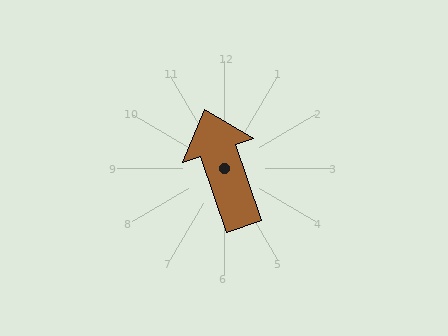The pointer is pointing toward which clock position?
Roughly 11 o'clock.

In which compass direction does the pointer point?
North.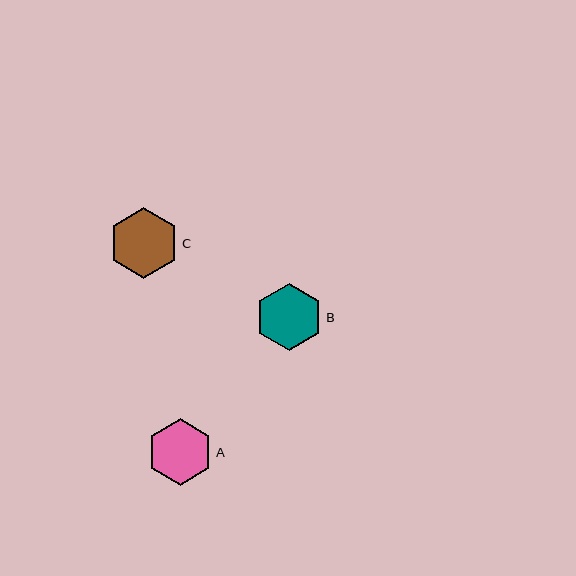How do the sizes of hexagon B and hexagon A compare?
Hexagon B and hexagon A are approximately the same size.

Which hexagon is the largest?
Hexagon C is the largest with a size of approximately 71 pixels.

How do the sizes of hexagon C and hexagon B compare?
Hexagon C and hexagon B are approximately the same size.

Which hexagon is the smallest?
Hexagon A is the smallest with a size of approximately 66 pixels.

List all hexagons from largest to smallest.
From largest to smallest: C, B, A.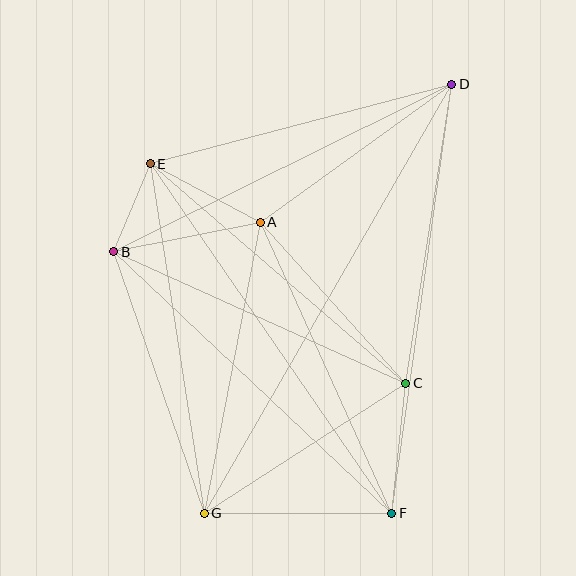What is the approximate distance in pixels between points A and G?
The distance between A and G is approximately 297 pixels.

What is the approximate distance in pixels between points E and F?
The distance between E and F is approximately 425 pixels.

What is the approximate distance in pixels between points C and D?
The distance between C and D is approximately 303 pixels.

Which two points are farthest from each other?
Points D and G are farthest from each other.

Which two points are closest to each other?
Points B and E are closest to each other.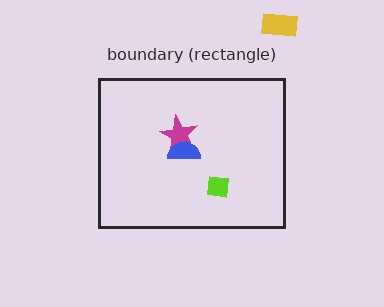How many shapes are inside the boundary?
3 inside, 1 outside.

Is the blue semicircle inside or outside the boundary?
Inside.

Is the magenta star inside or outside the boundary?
Inside.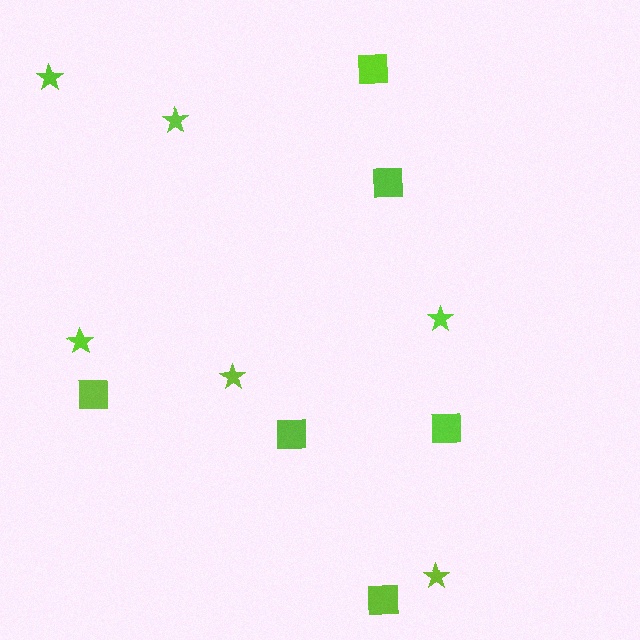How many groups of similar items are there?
There are 2 groups: one group of squares (6) and one group of stars (6).